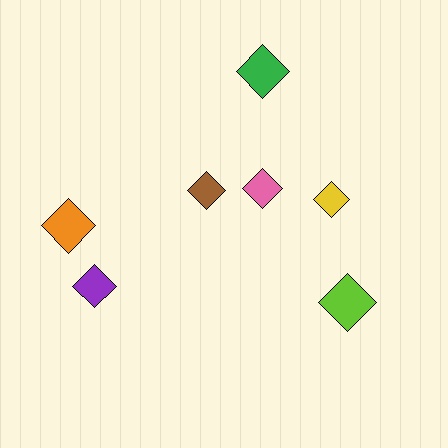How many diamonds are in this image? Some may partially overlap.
There are 7 diamonds.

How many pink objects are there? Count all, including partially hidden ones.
There is 1 pink object.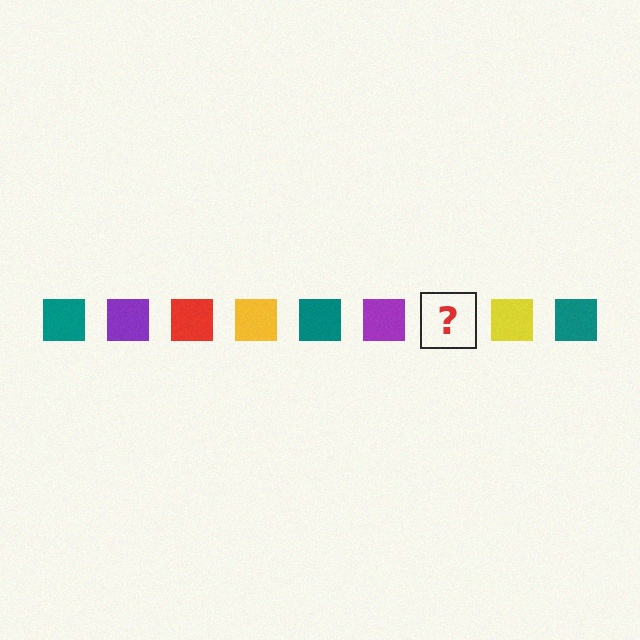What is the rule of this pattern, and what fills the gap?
The rule is that the pattern cycles through teal, purple, red, yellow squares. The gap should be filled with a red square.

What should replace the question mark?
The question mark should be replaced with a red square.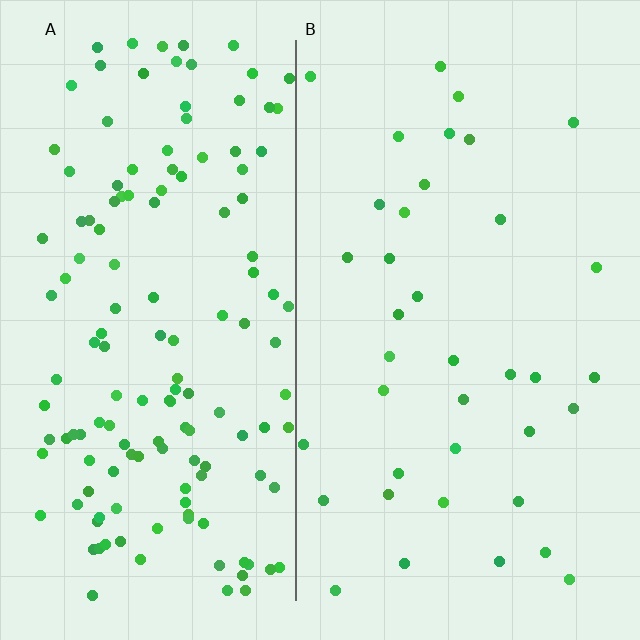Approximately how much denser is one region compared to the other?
Approximately 3.9× — region A over region B.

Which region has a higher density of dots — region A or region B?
A (the left).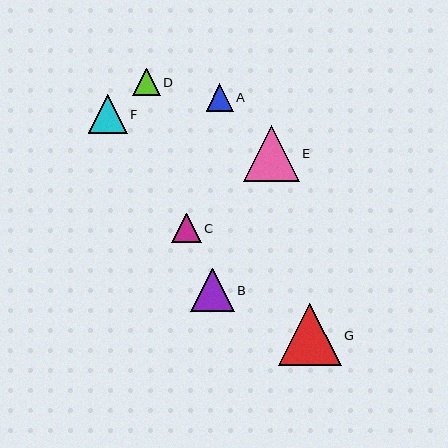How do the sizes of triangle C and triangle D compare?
Triangle C and triangle D are approximately the same size.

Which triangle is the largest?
Triangle G is the largest with a size of approximately 62 pixels.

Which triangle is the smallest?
Triangle A is the smallest with a size of approximately 27 pixels.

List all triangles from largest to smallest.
From largest to smallest: G, E, B, F, C, D, A.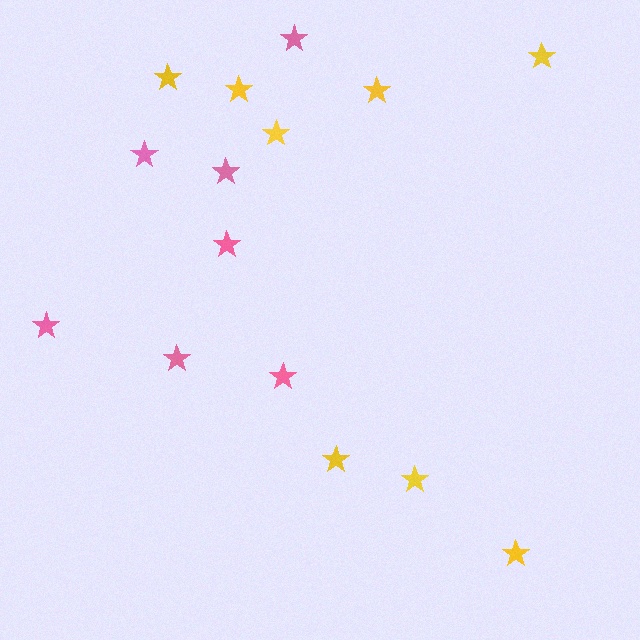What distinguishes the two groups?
There are 2 groups: one group of pink stars (7) and one group of yellow stars (8).